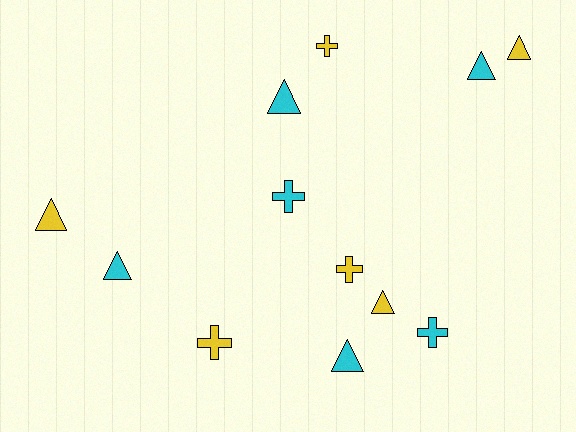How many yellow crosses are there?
There are 3 yellow crosses.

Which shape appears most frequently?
Triangle, with 7 objects.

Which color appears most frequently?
Yellow, with 6 objects.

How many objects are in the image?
There are 12 objects.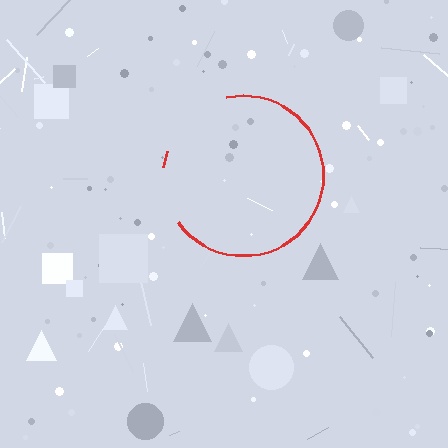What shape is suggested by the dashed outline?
The dashed outline suggests a circle.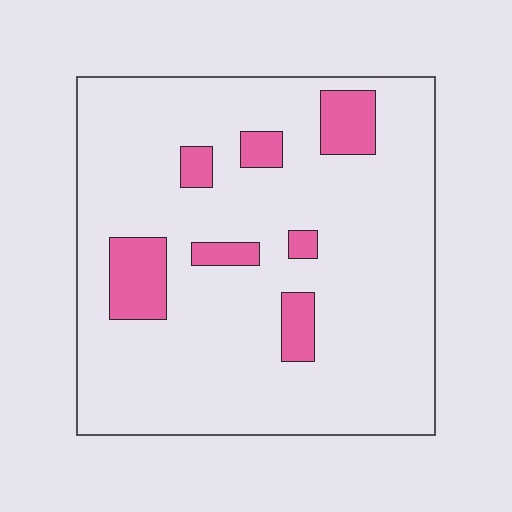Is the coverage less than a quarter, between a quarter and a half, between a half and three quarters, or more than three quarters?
Less than a quarter.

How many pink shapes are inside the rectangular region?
7.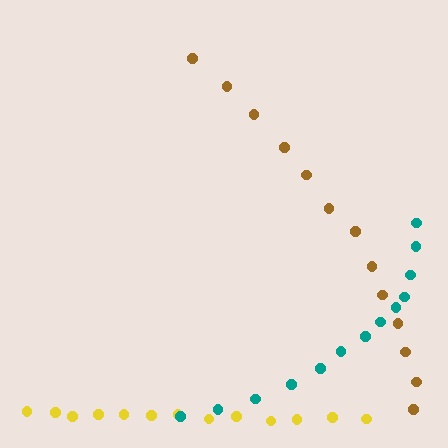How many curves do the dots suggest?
There are 3 distinct paths.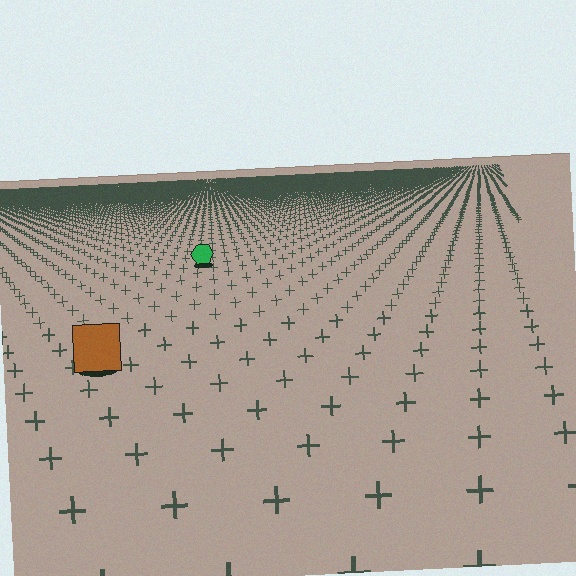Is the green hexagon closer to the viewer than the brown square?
No. The brown square is closer — you can tell from the texture gradient: the ground texture is coarser near it.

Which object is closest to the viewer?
The brown square is closest. The texture marks near it are larger and more spread out.